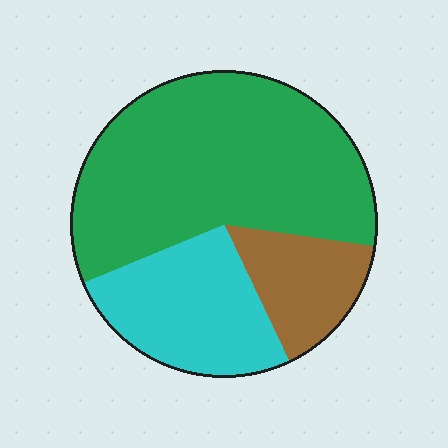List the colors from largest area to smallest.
From largest to smallest: green, cyan, brown.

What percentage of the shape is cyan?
Cyan takes up about one quarter (1/4) of the shape.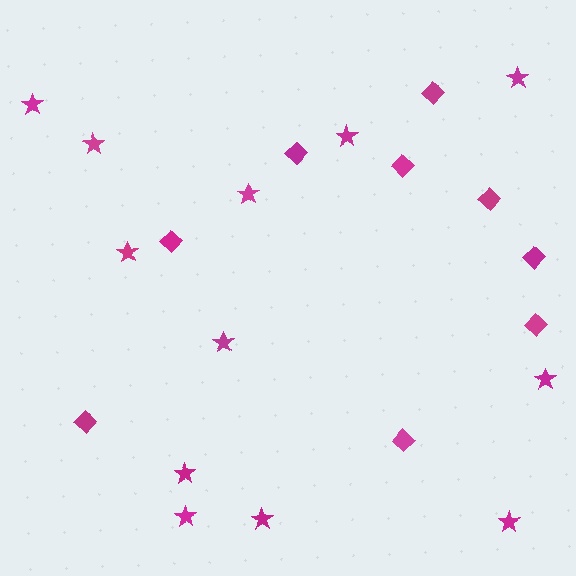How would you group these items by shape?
There are 2 groups: one group of stars (12) and one group of diamonds (9).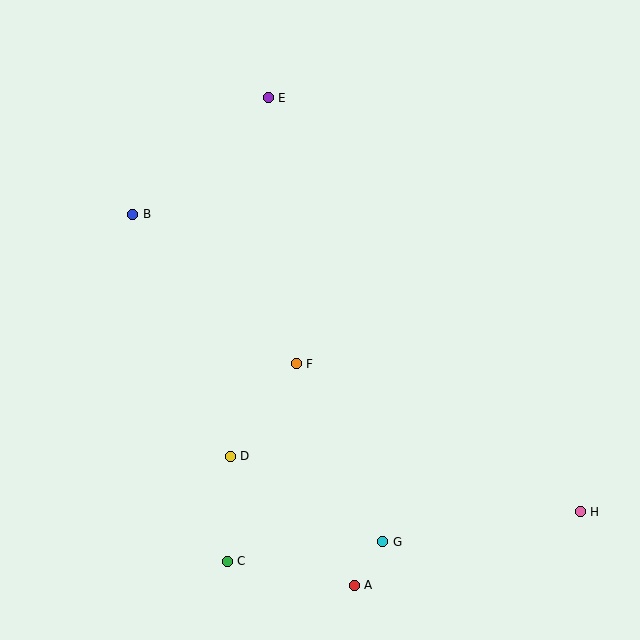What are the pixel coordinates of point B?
Point B is at (133, 214).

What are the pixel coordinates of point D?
Point D is at (230, 456).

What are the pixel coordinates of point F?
Point F is at (296, 364).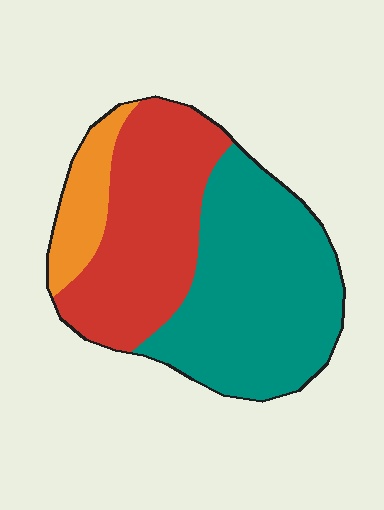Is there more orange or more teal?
Teal.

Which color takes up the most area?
Teal, at roughly 50%.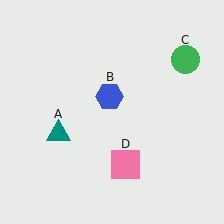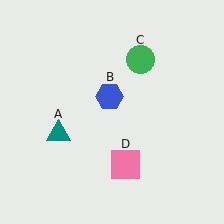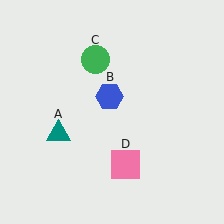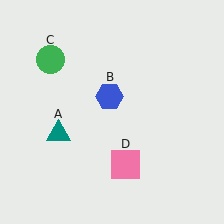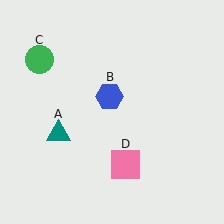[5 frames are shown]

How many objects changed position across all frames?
1 object changed position: green circle (object C).